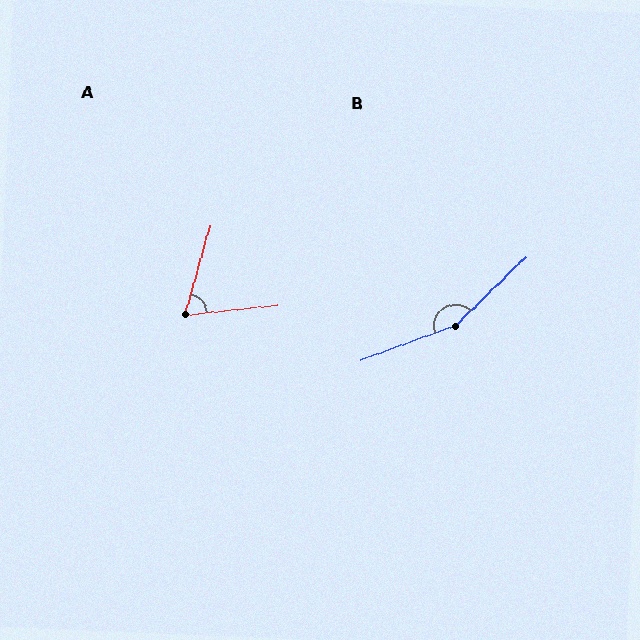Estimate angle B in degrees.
Approximately 156 degrees.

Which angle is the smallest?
A, at approximately 68 degrees.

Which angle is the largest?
B, at approximately 156 degrees.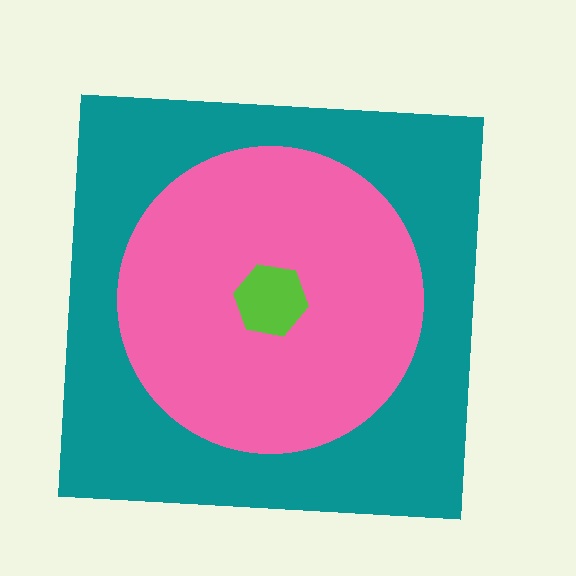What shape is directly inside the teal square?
The pink circle.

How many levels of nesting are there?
3.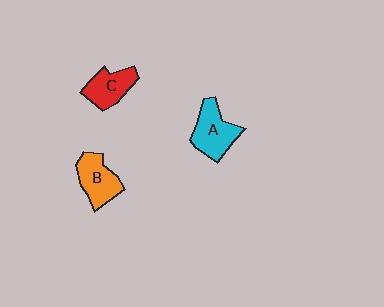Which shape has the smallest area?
Shape C (red).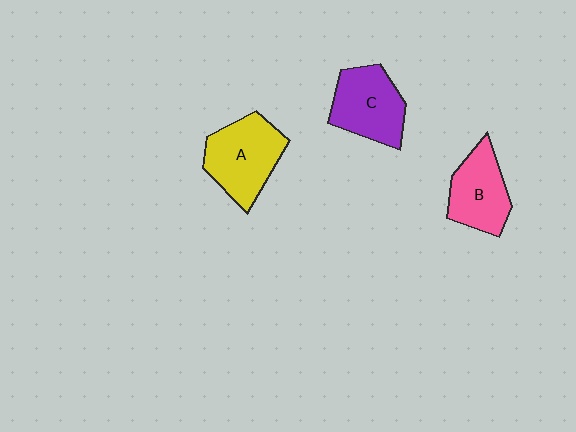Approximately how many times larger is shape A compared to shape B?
Approximately 1.2 times.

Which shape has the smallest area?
Shape B (pink).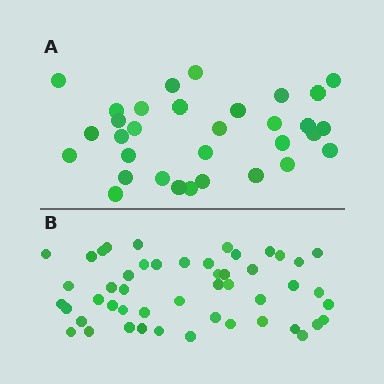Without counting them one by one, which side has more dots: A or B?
Region B (the bottom region) has more dots.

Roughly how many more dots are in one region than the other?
Region B has approximately 15 more dots than region A.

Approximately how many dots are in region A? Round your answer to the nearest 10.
About 30 dots. (The exact count is 32, which rounds to 30.)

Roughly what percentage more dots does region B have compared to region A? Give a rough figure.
About 55% more.